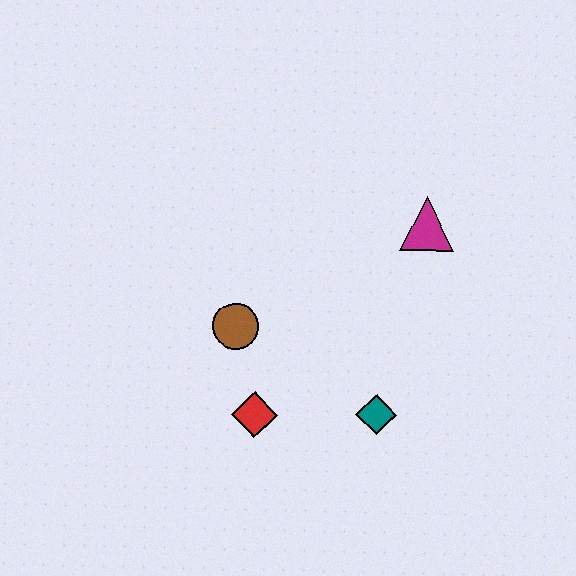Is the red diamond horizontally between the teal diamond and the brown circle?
Yes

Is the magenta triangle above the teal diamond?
Yes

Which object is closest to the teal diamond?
The red diamond is closest to the teal diamond.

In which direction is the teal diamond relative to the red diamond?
The teal diamond is to the right of the red diamond.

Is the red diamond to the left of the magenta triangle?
Yes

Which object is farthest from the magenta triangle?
The red diamond is farthest from the magenta triangle.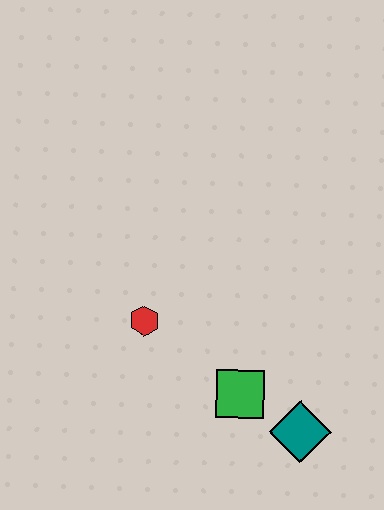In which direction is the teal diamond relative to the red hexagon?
The teal diamond is to the right of the red hexagon.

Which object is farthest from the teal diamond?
The red hexagon is farthest from the teal diamond.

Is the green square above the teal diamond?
Yes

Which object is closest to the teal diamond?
The green square is closest to the teal diamond.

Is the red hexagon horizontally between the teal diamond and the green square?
No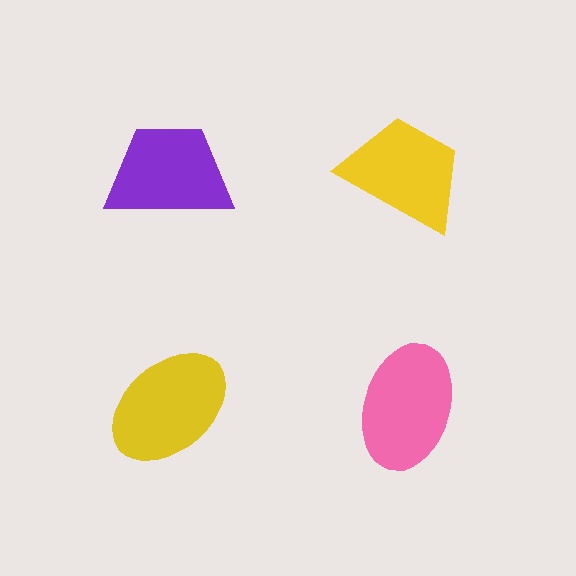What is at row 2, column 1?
A yellow ellipse.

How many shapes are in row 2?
2 shapes.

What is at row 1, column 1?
A purple trapezoid.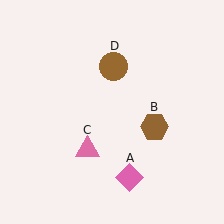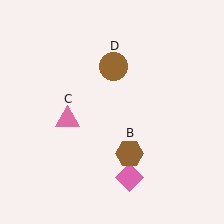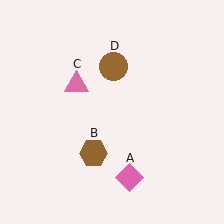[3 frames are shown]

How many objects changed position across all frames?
2 objects changed position: brown hexagon (object B), pink triangle (object C).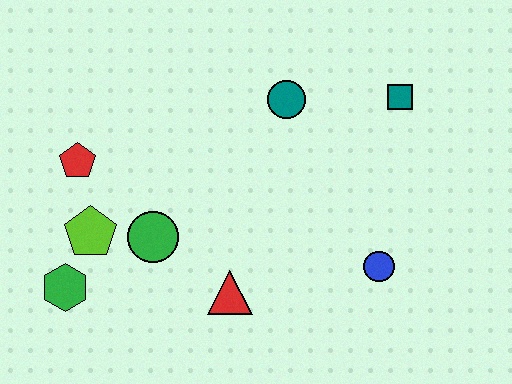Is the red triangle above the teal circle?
No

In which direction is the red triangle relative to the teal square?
The red triangle is below the teal square.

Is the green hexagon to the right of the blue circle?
No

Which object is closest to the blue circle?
The red triangle is closest to the blue circle.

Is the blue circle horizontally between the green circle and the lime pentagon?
No